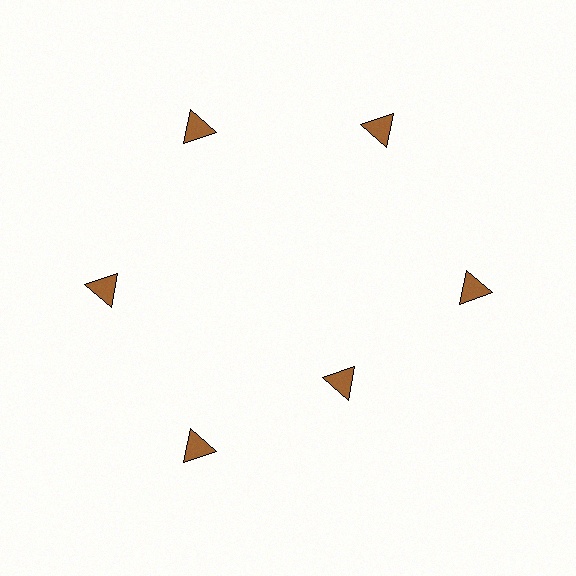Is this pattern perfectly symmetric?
No. The 6 brown triangles are arranged in a ring, but one element near the 5 o'clock position is pulled inward toward the center, breaking the 6-fold rotational symmetry.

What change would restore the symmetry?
The symmetry would be restored by moving it outward, back onto the ring so that all 6 triangles sit at equal angles and equal distance from the center.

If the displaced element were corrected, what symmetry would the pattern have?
It would have 6-fold rotational symmetry — the pattern would map onto itself every 60 degrees.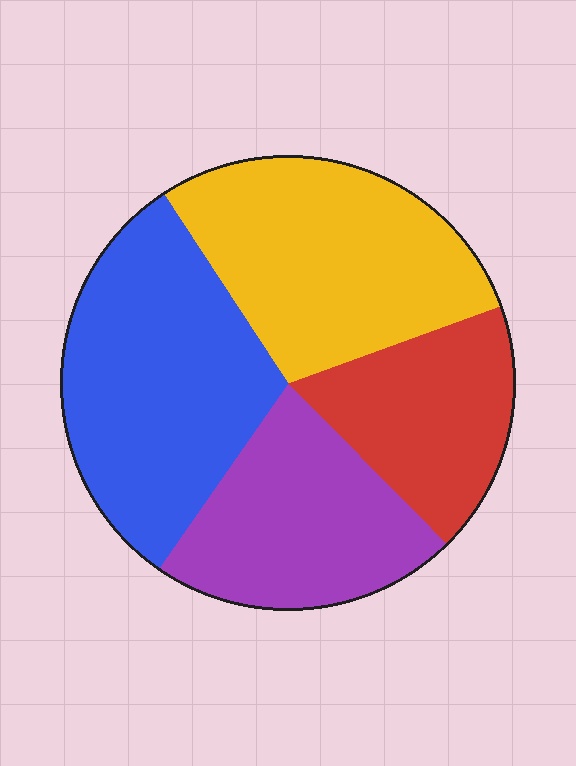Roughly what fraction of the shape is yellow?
Yellow takes up about one quarter (1/4) of the shape.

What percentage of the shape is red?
Red takes up about one sixth (1/6) of the shape.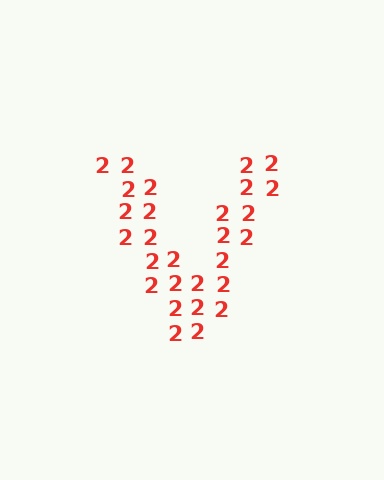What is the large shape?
The large shape is the letter V.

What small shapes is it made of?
It is made of small digit 2's.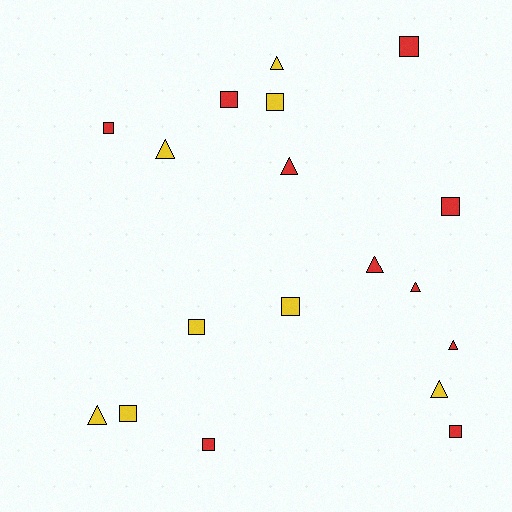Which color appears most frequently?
Red, with 10 objects.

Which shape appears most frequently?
Square, with 10 objects.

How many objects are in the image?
There are 18 objects.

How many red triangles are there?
There are 4 red triangles.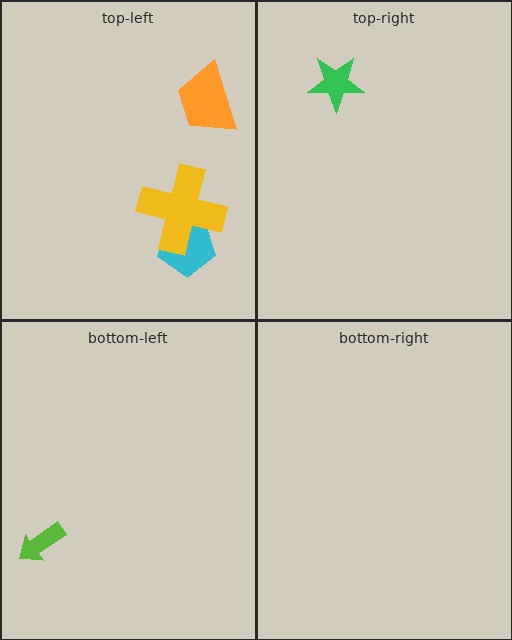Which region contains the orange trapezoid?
The top-left region.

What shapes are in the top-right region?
The green star.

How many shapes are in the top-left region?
3.